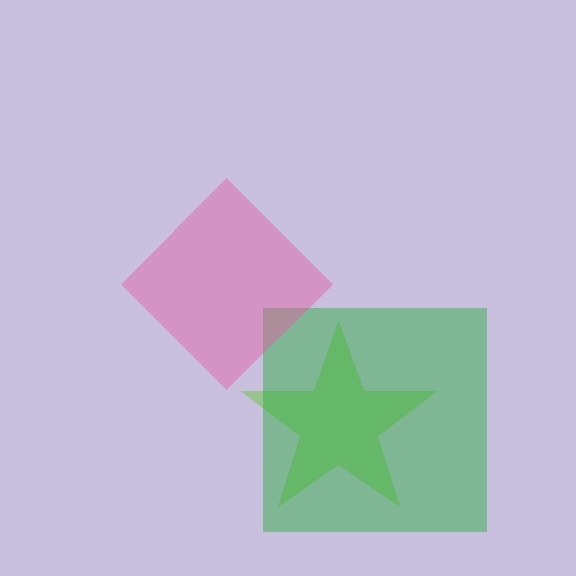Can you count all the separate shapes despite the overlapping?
Yes, there are 3 separate shapes.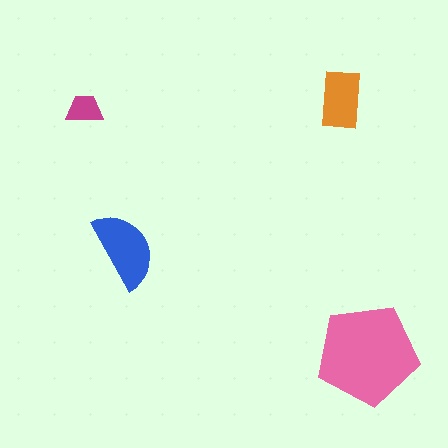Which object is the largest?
The pink pentagon.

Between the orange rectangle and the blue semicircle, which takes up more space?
The blue semicircle.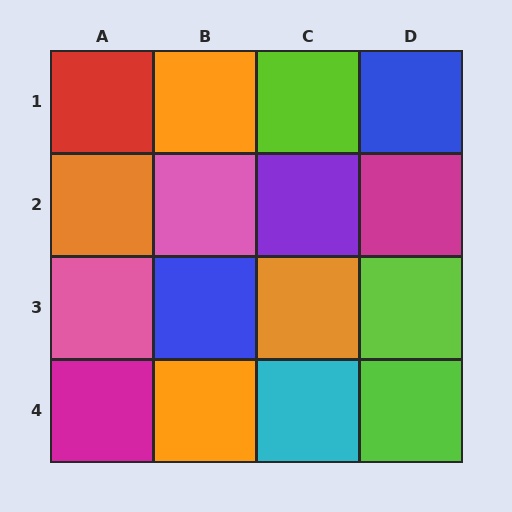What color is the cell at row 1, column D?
Blue.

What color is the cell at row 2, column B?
Pink.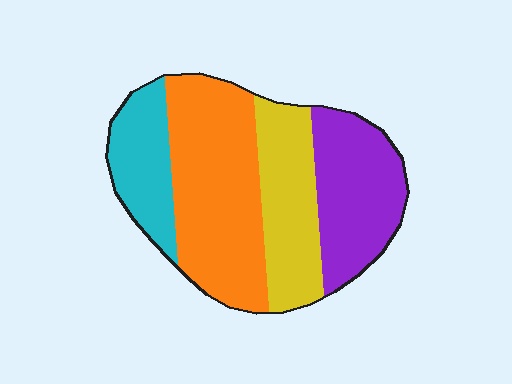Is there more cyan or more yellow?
Yellow.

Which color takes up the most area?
Orange, at roughly 35%.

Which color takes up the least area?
Cyan, at roughly 15%.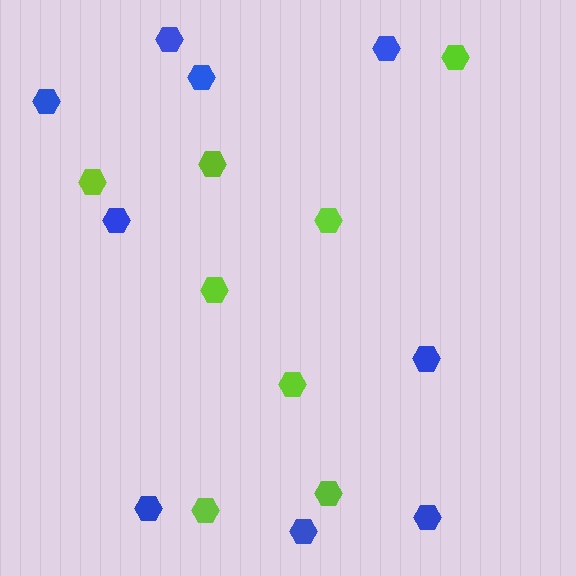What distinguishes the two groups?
There are 2 groups: one group of blue hexagons (9) and one group of lime hexagons (8).